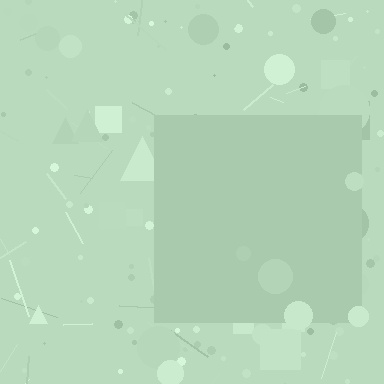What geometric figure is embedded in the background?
A square is embedded in the background.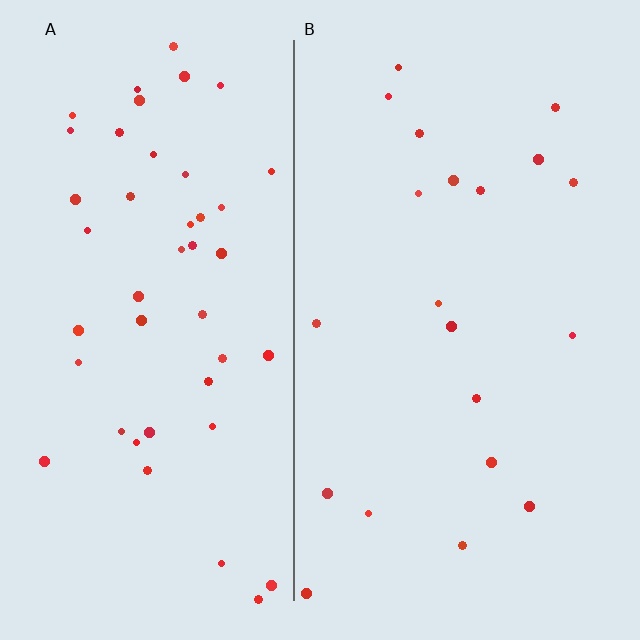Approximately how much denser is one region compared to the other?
Approximately 2.2× — region A over region B.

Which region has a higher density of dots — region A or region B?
A (the left).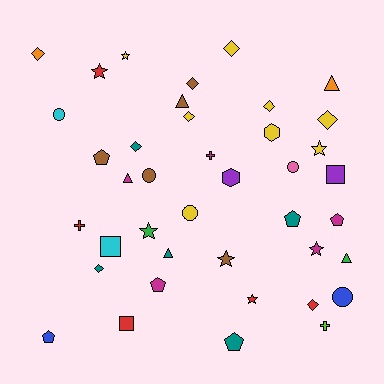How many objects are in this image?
There are 40 objects.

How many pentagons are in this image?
There are 6 pentagons.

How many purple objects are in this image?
There are 2 purple objects.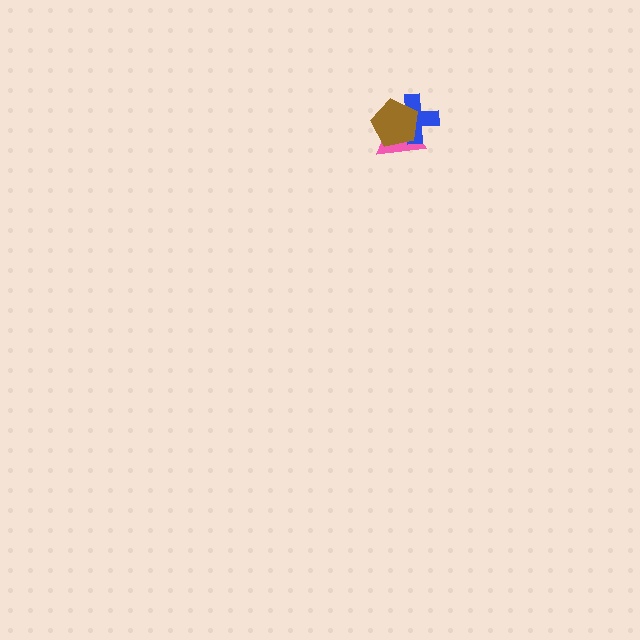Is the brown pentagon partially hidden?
No, no other shape covers it.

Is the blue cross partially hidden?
Yes, it is partially covered by another shape.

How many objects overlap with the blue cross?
2 objects overlap with the blue cross.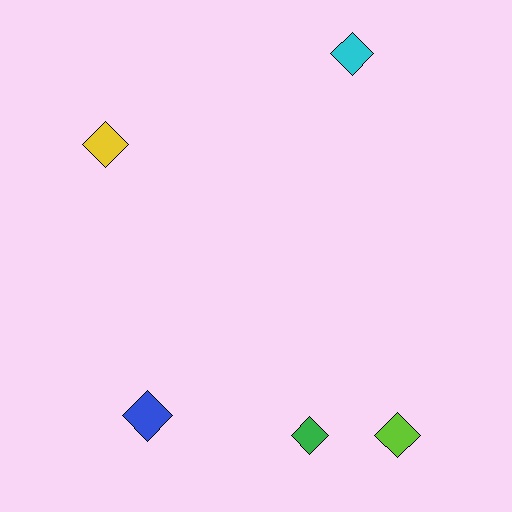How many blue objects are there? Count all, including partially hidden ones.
There is 1 blue object.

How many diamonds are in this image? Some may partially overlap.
There are 5 diamonds.